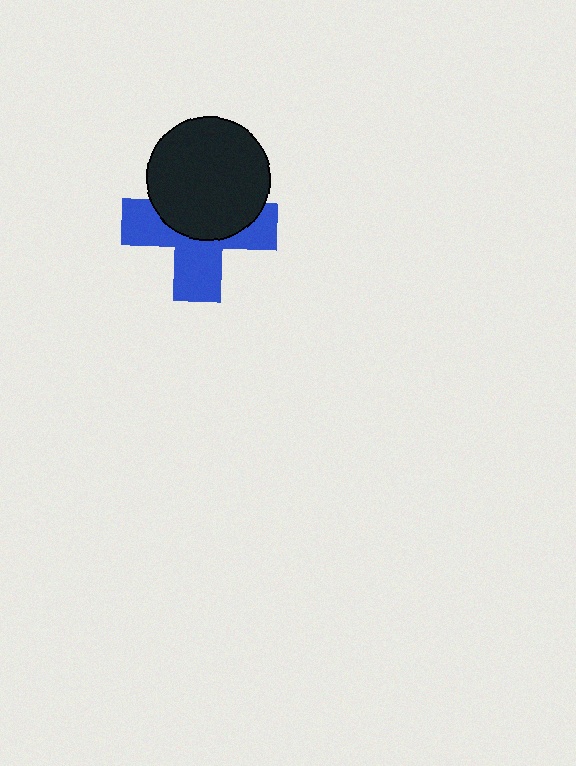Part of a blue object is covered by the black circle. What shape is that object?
It is a cross.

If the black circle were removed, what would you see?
You would see the complete blue cross.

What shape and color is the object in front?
The object in front is a black circle.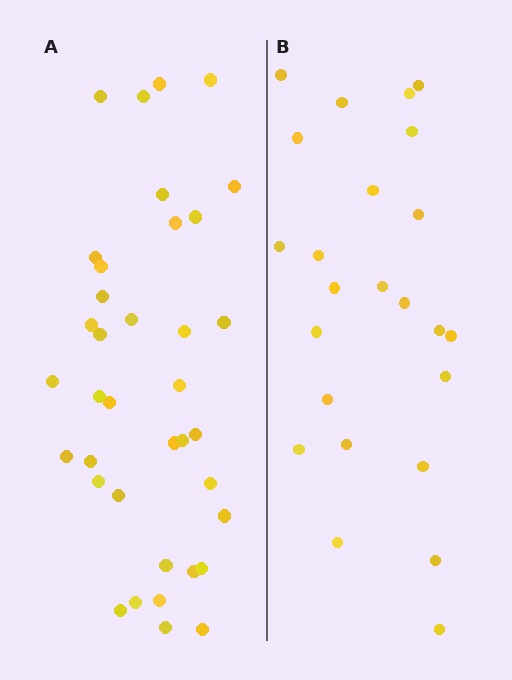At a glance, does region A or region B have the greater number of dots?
Region A (the left region) has more dots.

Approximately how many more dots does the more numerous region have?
Region A has approximately 15 more dots than region B.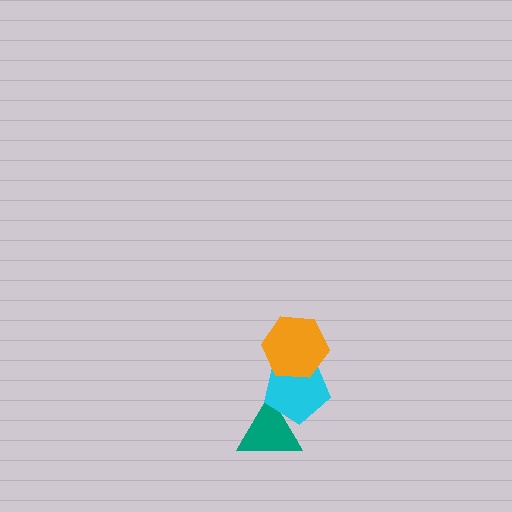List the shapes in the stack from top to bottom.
From top to bottom: the orange hexagon, the cyan pentagon, the teal triangle.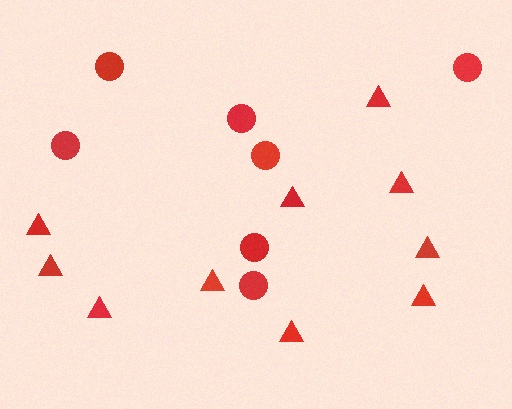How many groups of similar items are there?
There are 2 groups: one group of circles (7) and one group of triangles (10).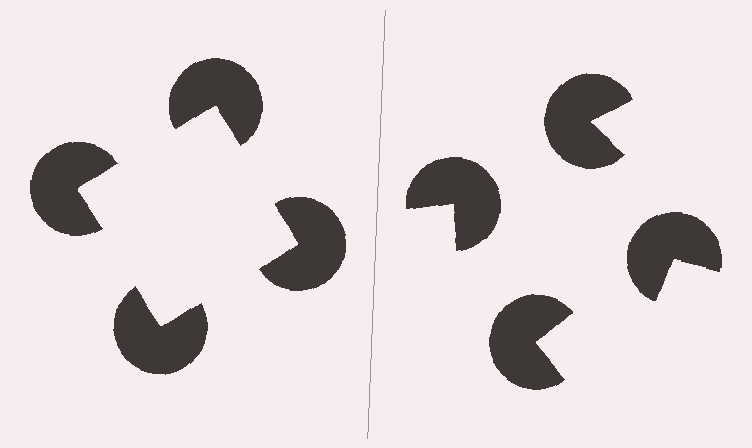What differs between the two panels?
The pac-man discs are positioned identically on both sides; only the wedge orientations differ. On the left they align to a square; on the right they are misaligned.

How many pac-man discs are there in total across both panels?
8 — 4 on each side.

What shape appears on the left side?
An illusory square.